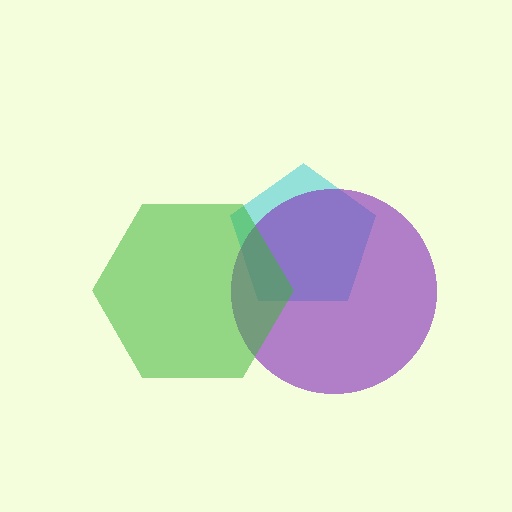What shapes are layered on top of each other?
The layered shapes are: a cyan pentagon, a purple circle, a green hexagon.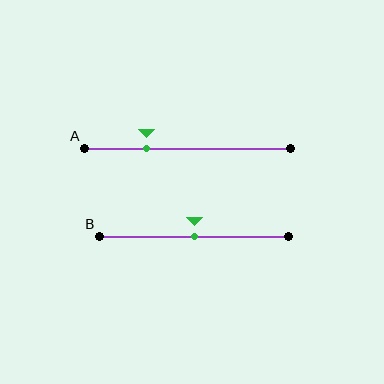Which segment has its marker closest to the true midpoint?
Segment B has its marker closest to the true midpoint.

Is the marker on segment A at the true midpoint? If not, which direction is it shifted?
No, the marker on segment A is shifted to the left by about 20% of the segment length.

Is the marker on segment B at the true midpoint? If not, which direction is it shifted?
Yes, the marker on segment B is at the true midpoint.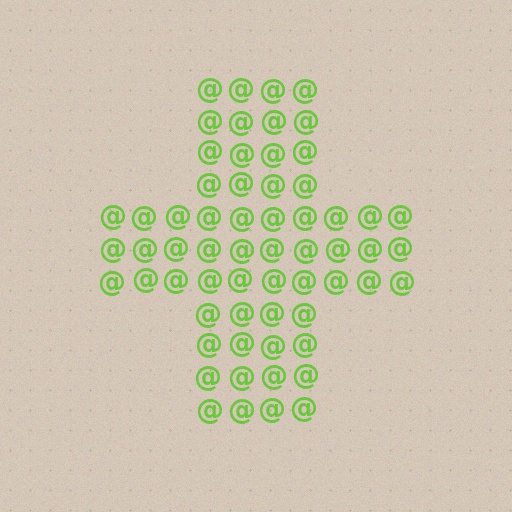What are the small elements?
The small elements are at signs.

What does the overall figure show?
The overall figure shows a cross.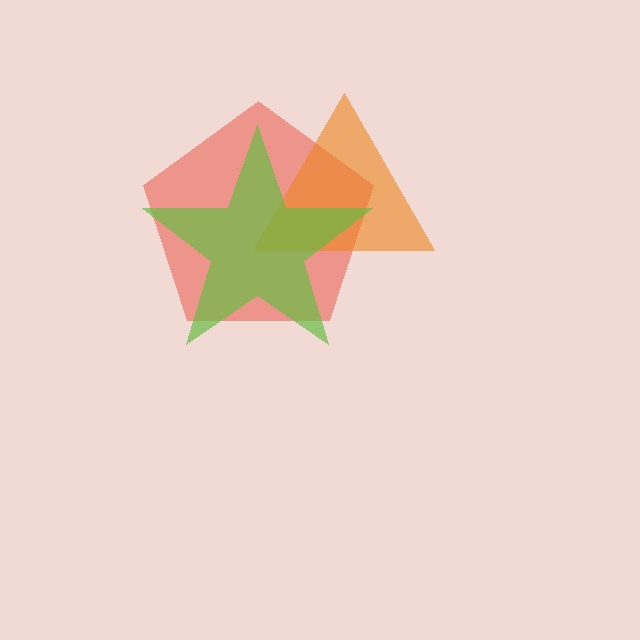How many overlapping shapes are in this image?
There are 3 overlapping shapes in the image.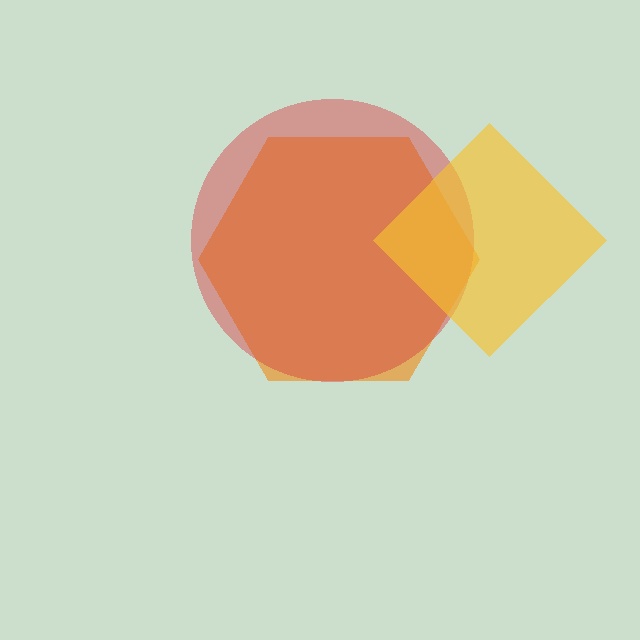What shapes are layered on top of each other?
The layered shapes are: an orange hexagon, a red circle, a yellow diamond.